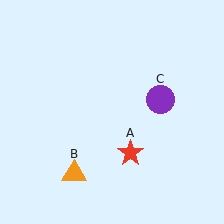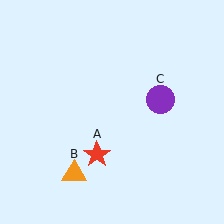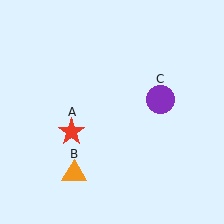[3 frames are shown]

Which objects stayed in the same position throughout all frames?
Orange triangle (object B) and purple circle (object C) remained stationary.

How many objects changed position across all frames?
1 object changed position: red star (object A).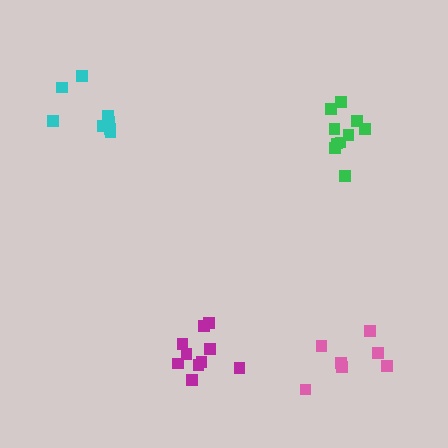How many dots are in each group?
Group 1: 10 dots, Group 2: 7 dots, Group 3: 8 dots, Group 4: 10 dots (35 total).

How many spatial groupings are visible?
There are 4 spatial groupings.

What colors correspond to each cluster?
The clusters are colored: magenta, pink, cyan, green.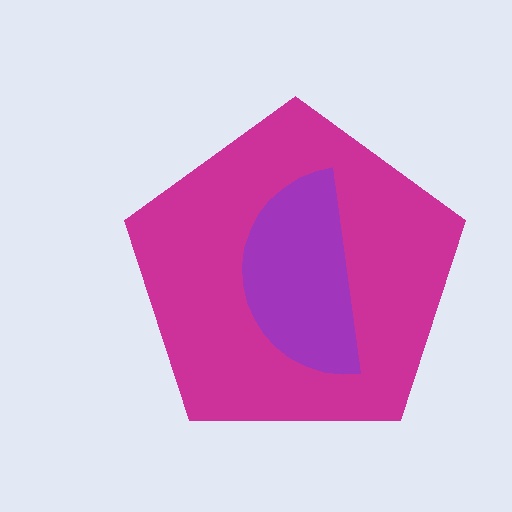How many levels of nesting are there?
2.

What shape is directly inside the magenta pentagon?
The purple semicircle.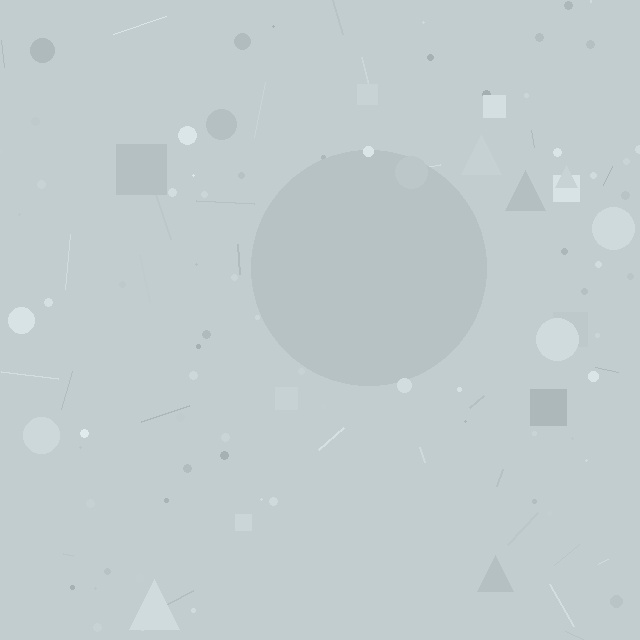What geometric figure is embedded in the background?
A circle is embedded in the background.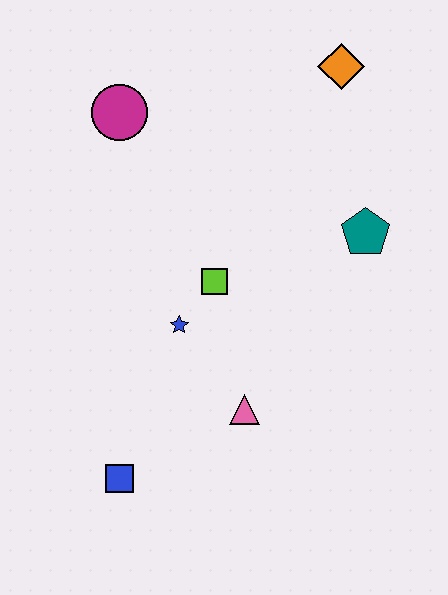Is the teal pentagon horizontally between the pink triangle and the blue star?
No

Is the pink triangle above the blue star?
No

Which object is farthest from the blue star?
The orange diamond is farthest from the blue star.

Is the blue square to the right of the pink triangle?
No